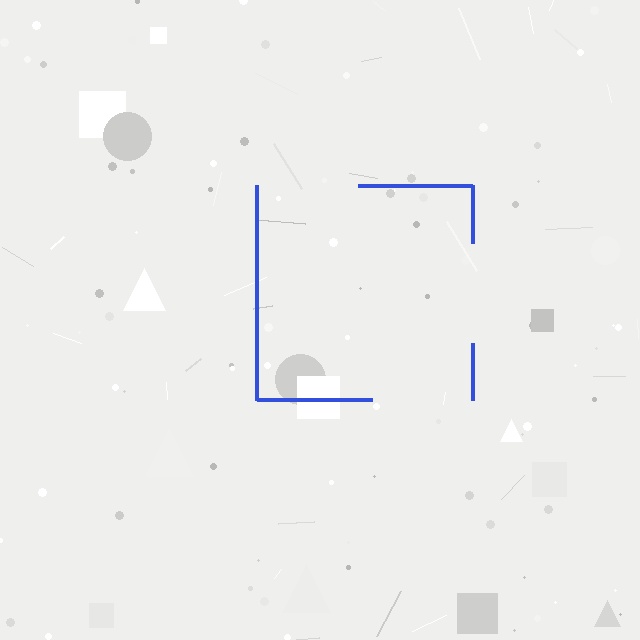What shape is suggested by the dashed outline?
The dashed outline suggests a square.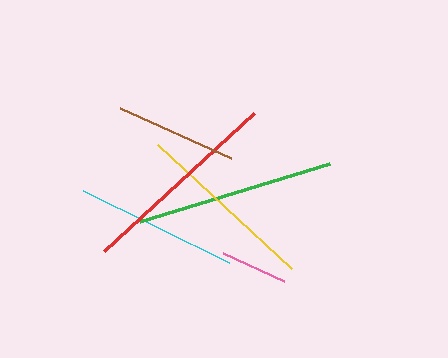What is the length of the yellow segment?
The yellow segment is approximately 183 pixels long.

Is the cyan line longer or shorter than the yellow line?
The yellow line is longer than the cyan line.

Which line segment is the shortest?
The pink line is the shortest at approximately 67 pixels.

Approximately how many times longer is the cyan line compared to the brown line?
The cyan line is approximately 1.3 times the length of the brown line.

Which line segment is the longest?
The red line is the longest at approximately 204 pixels.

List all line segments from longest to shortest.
From longest to shortest: red, green, yellow, cyan, brown, pink.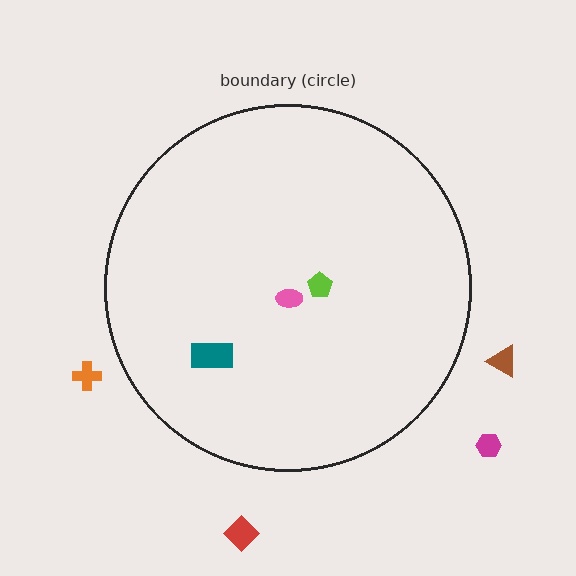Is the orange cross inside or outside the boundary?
Outside.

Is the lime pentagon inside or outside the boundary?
Inside.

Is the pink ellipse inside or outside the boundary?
Inside.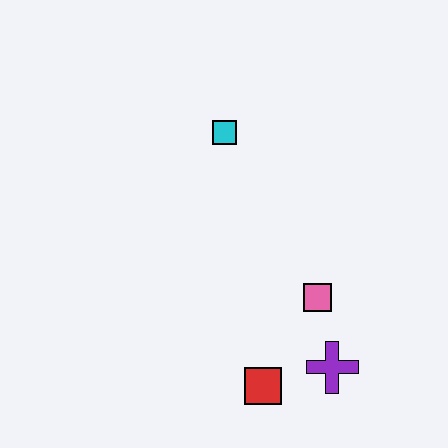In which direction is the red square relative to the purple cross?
The red square is to the left of the purple cross.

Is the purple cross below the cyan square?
Yes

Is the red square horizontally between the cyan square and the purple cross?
Yes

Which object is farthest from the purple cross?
The cyan square is farthest from the purple cross.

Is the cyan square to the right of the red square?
No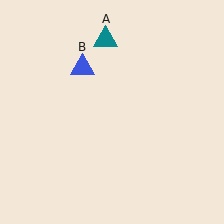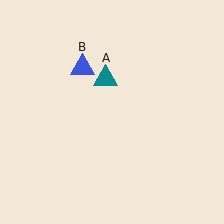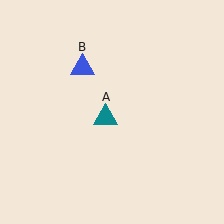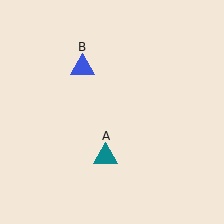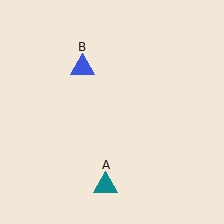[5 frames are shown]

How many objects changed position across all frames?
1 object changed position: teal triangle (object A).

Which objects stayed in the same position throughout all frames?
Blue triangle (object B) remained stationary.